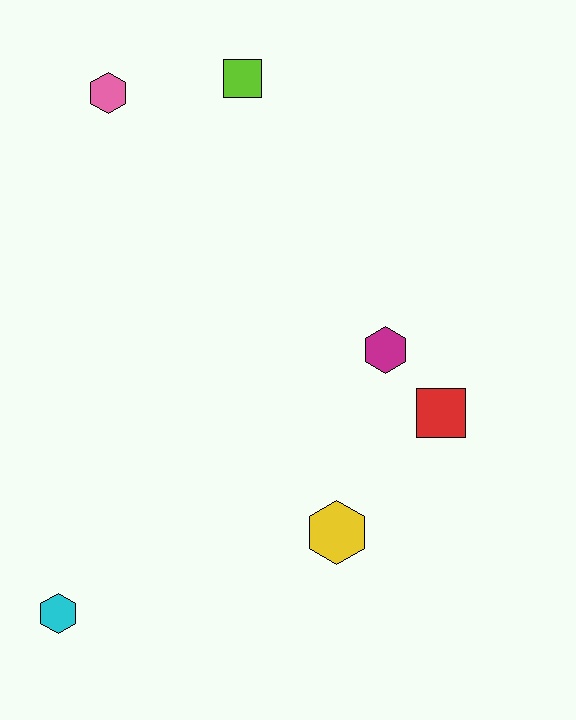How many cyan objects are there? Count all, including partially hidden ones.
There is 1 cyan object.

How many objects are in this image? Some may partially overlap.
There are 6 objects.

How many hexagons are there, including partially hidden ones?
There are 4 hexagons.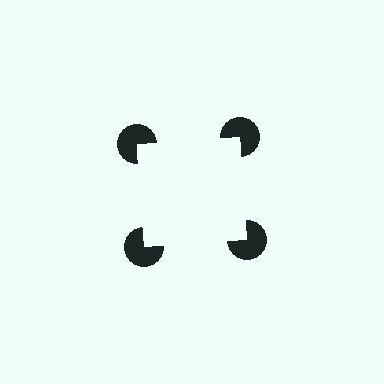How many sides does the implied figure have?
4 sides.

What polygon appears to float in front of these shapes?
An illusory square — its edges are inferred from the aligned wedge cuts in the pac-man discs, not physically drawn.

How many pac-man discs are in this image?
There are 4 — one at each vertex of the illusory square.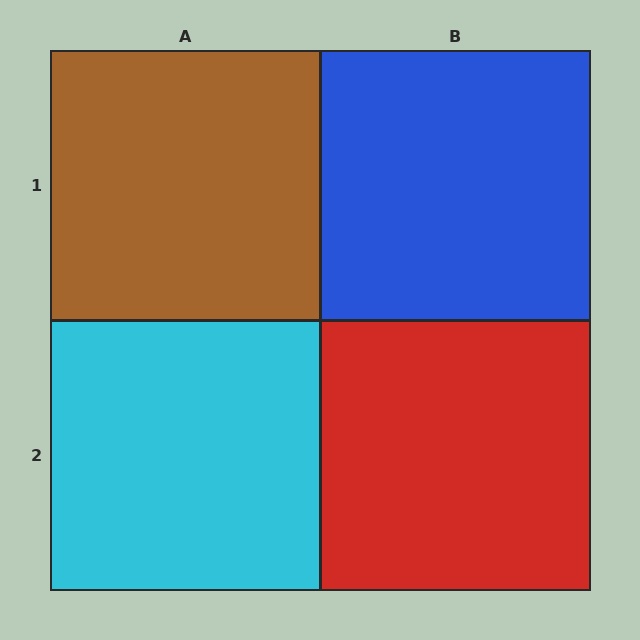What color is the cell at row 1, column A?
Brown.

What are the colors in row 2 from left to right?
Cyan, red.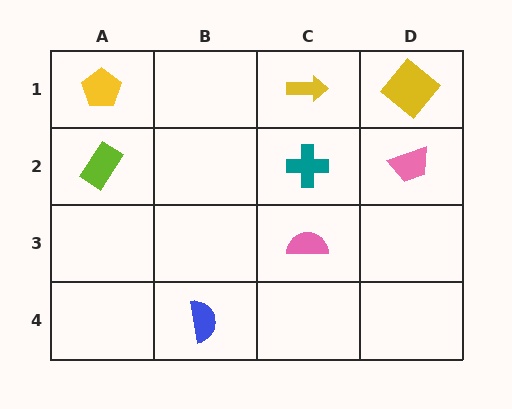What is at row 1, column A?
A yellow pentagon.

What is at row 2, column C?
A teal cross.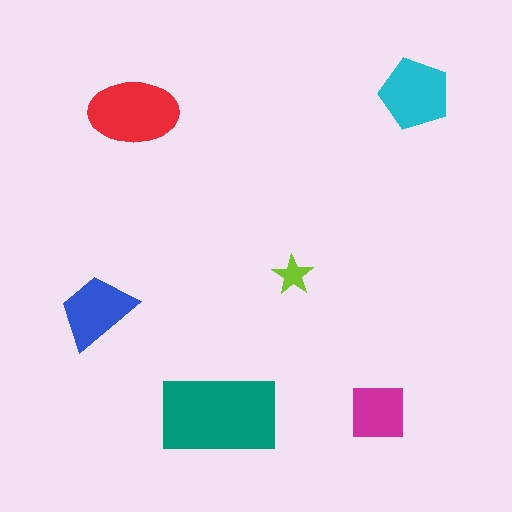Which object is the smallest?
The lime star.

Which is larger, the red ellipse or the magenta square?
The red ellipse.